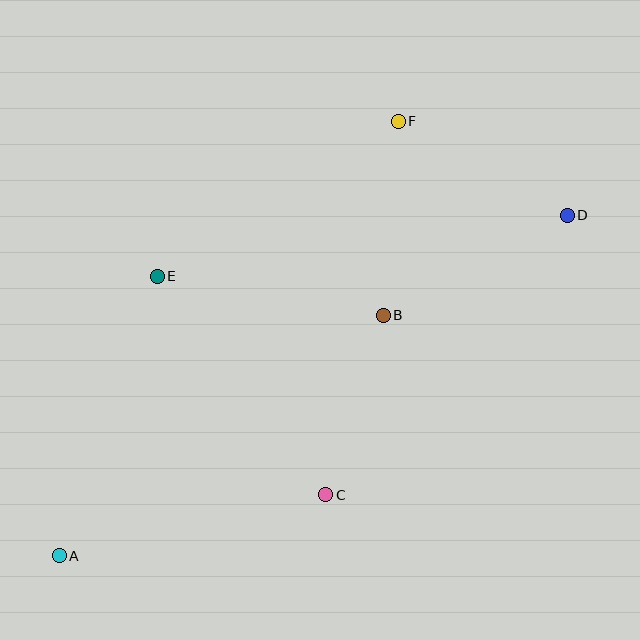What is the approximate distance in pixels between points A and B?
The distance between A and B is approximately 404 pixels.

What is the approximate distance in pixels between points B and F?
The distance between B and F is approximately 195 pixels.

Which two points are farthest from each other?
Points A and D are farthest from each other.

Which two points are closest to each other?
Points B and C are closest to each other.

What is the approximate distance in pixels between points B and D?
The distance between B and D is approximately 210 pixels.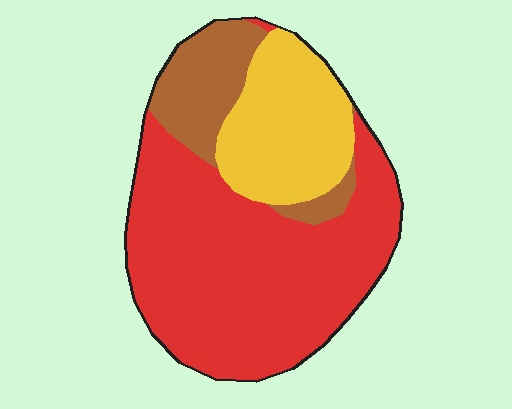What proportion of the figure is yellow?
Yellow takes up less than a quarter of the figure.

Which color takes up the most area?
Red, at roughly 60%.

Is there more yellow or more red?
Red.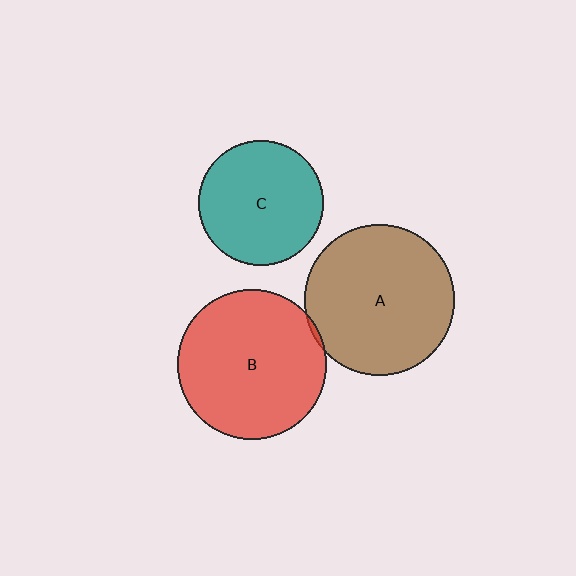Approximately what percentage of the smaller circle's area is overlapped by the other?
Approximately 5%.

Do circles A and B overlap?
Yes.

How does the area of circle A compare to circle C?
Approximately 1.5 times.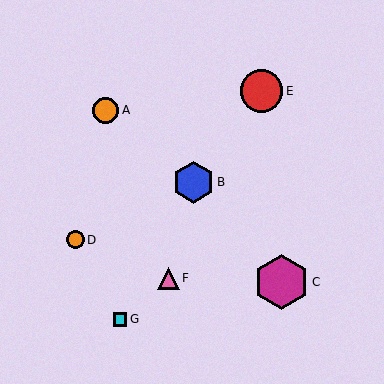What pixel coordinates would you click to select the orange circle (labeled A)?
Click at (106, 110) to select the orange circle A.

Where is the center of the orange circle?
The center of the orange circle is at (106, 110).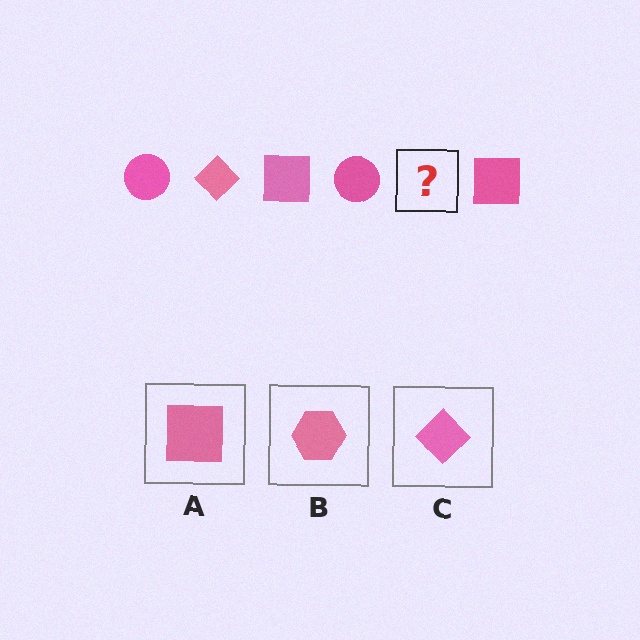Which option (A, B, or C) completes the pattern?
C.